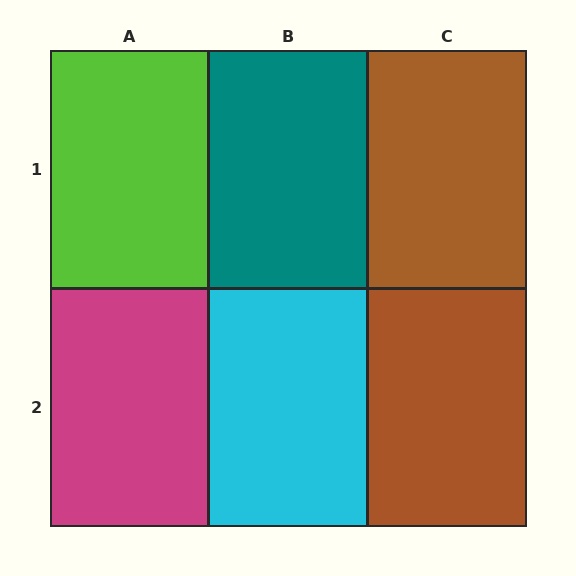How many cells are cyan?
1 cell is cyan.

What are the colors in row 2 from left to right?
Magenta, cyan, brown.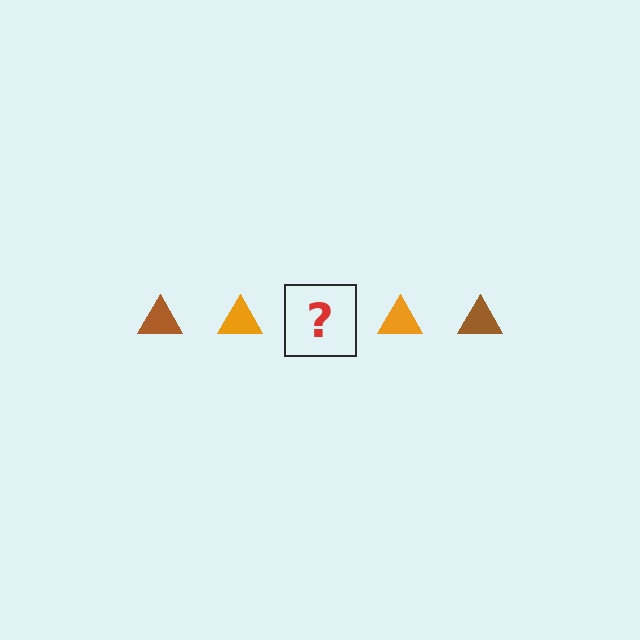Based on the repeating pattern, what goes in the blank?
The blank should be a brown triangle.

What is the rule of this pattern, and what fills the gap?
The rule is that the pattern cycles through brown, orange triangles. The gap should be filled with a brown triangle.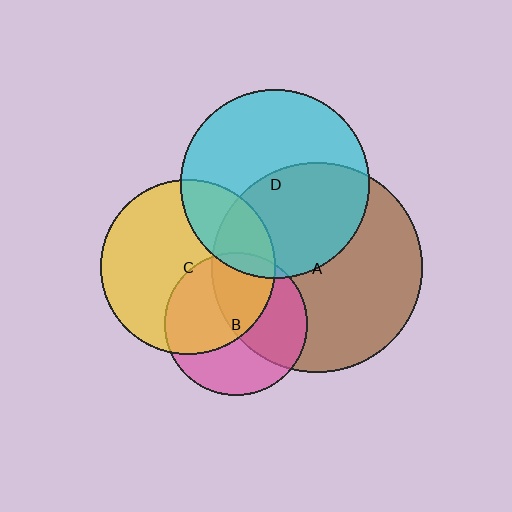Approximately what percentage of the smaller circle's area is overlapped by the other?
Approximately 50%.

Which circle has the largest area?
Circle A (brown).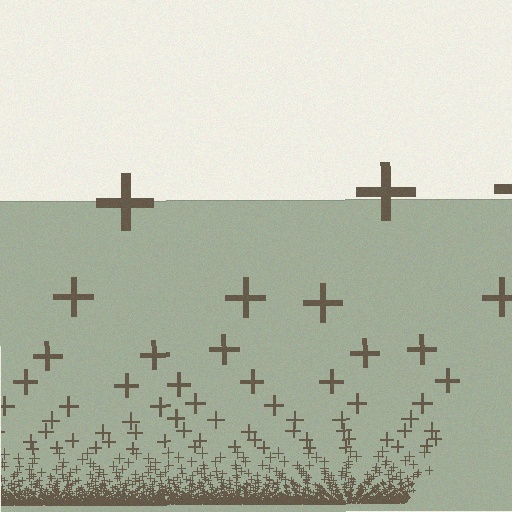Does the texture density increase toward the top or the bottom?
Density increases toward the bottom.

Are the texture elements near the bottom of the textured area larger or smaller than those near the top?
Smaller. The gradient is inverted — elements near the bottom are smaller and denser.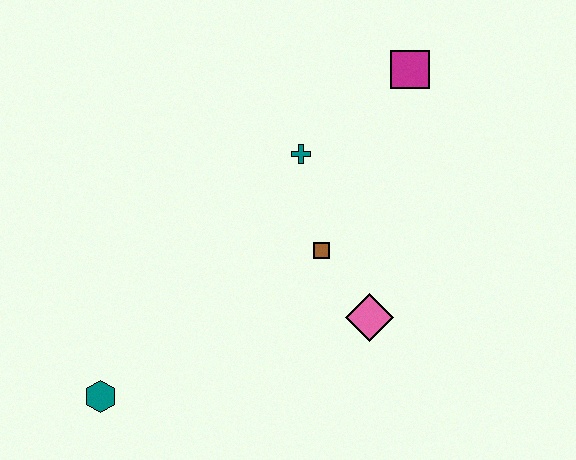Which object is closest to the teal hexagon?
The brown square is closest to the teal hexagon.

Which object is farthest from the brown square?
The teal hexagon is farthest from the brown square.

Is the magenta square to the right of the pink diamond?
Yes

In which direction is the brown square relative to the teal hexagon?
The brown square is to the right of the teal hexagon.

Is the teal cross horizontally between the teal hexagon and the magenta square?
Yes